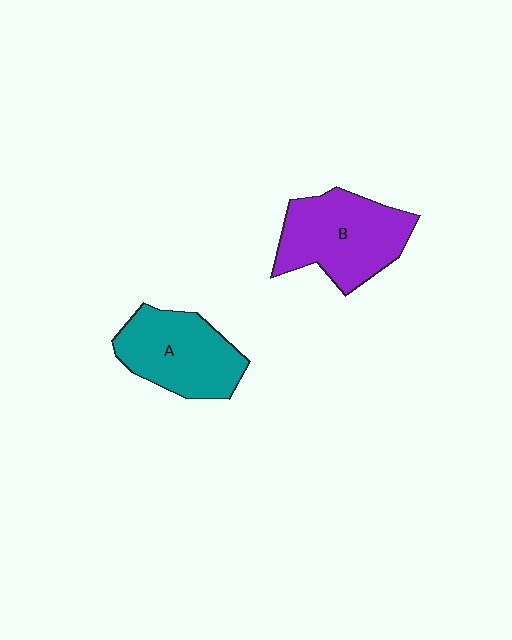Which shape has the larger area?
Shape B (purple).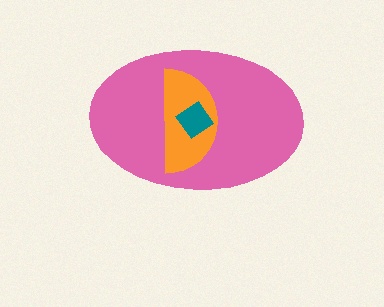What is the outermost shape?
The pink ellipse.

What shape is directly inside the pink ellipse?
The orange semicircle.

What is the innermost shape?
The teal diamond.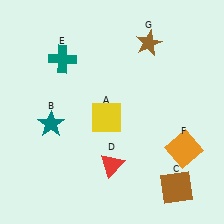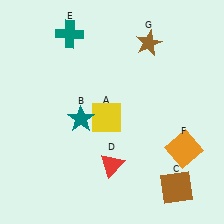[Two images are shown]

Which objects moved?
The objects that moved are: the teal star (B), the teal cross (E).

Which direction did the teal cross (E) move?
The teal cross (E) moved up.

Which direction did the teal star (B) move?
The teal star (B) moved right.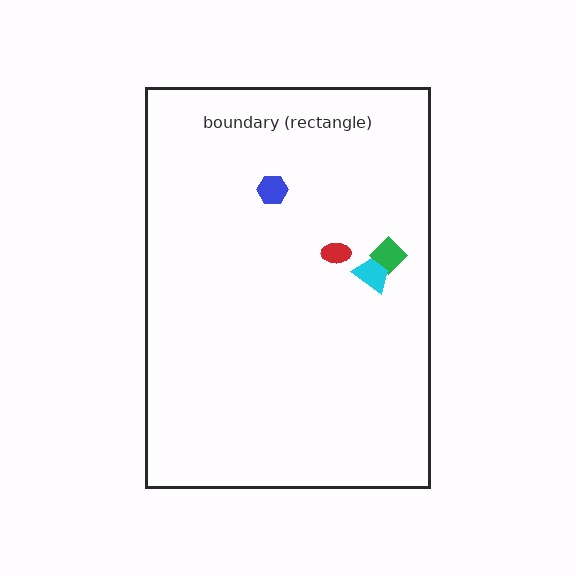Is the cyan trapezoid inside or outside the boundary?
Inside.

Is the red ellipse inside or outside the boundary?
Inside.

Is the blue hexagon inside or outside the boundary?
Inside.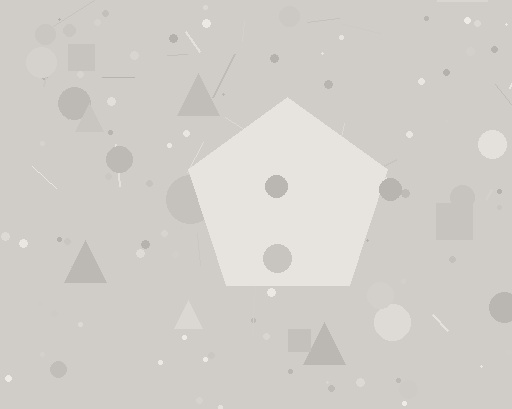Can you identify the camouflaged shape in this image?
The camouflaged shape is a pentagon.